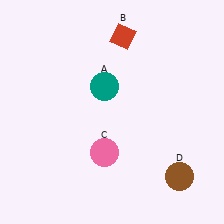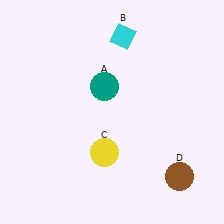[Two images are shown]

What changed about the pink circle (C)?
In Image 1, C is pink. In Image 2, it changed to yellow.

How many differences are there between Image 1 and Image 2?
There are 2 differences between the two images.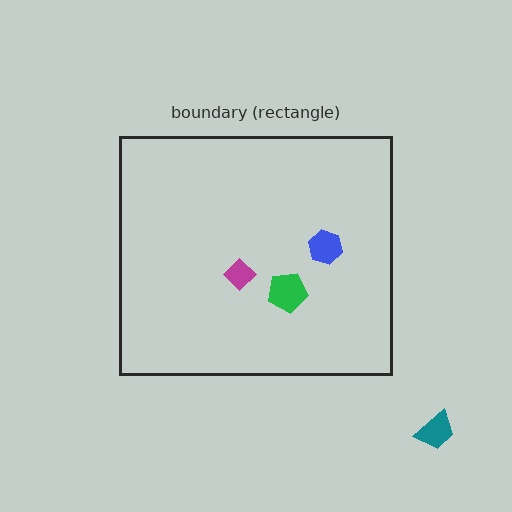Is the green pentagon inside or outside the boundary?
Inside.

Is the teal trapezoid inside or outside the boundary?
Outside.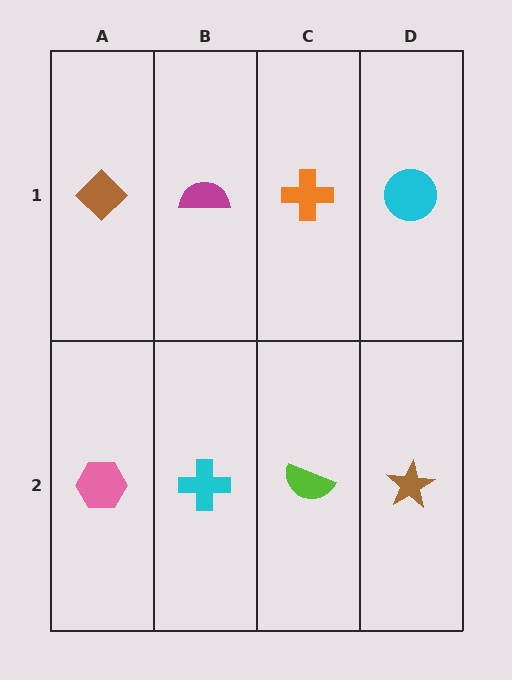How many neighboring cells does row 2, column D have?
2.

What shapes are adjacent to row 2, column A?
A brown diamond (row 1, column A), a cyan cross (row 2, column B).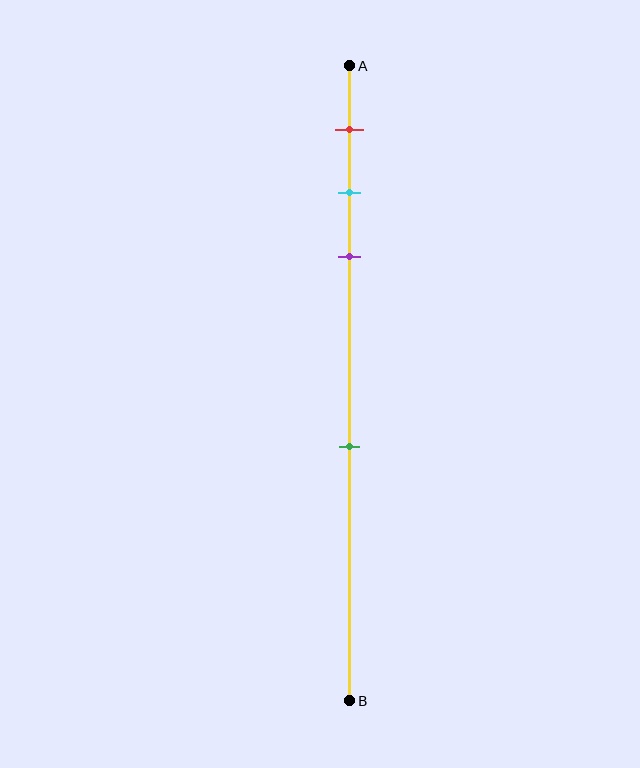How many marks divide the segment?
There are 4 marks dividing the segment.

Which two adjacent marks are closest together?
The cyan and purple marks are the closest adjacent pair.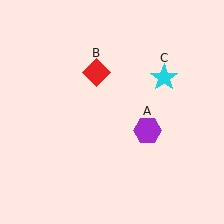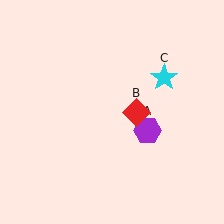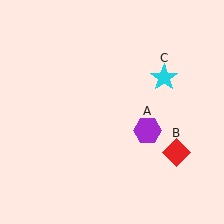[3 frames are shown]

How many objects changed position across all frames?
1 object changed position: red diamond (object B).